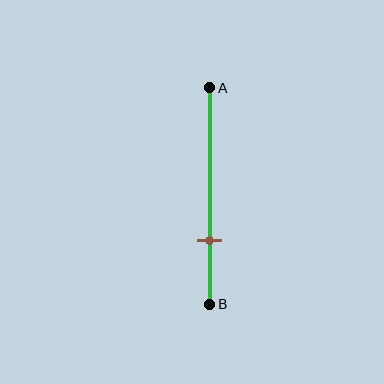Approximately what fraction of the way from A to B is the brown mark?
The brown mark is approximately 70% of the way from A to B.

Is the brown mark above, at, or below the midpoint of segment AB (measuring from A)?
The brown mark is below the midpoint of segment AB.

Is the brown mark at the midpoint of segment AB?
No, the mark is at about 70% from A, not at the 50% midpoint.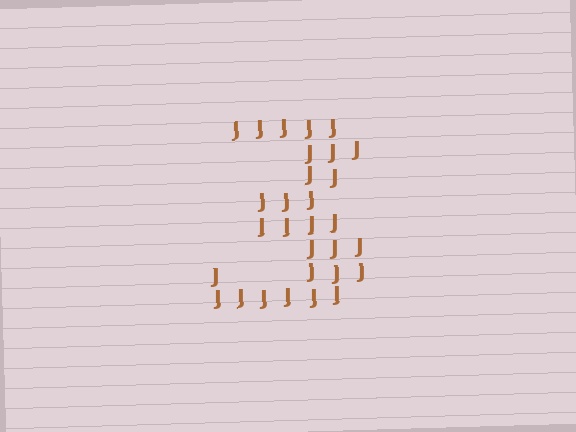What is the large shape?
The large shape is the digit 3.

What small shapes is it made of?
It is made of small letter J's.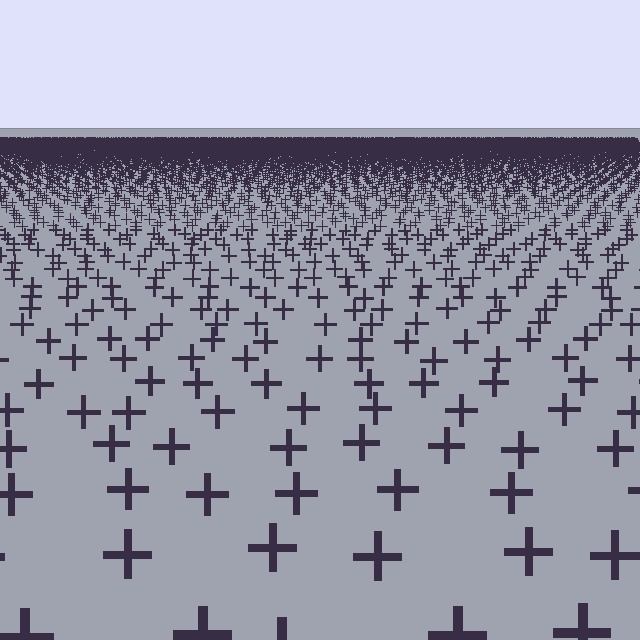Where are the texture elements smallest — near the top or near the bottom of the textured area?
Near the top.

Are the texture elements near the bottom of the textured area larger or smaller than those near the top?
Larger. Near the bottom, elements are closer to the viewer and appear at a bigger on-screen size.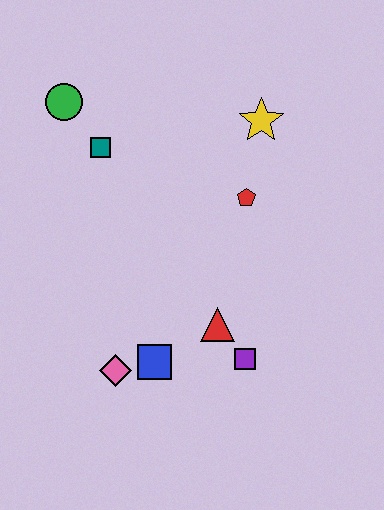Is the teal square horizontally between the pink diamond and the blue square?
No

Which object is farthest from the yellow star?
The pink diamond is farthest from the yellow star.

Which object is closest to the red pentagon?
The yellow star is closest to the red pentagon.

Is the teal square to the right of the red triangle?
No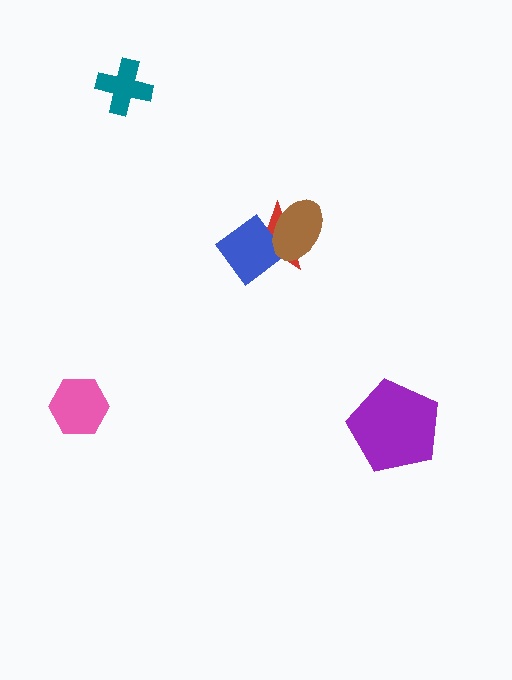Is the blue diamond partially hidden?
Yes, it is partially covered by another shape.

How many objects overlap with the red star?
2 objects overlap with the red star.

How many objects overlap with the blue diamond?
2 objects overlap with the blue diamond.